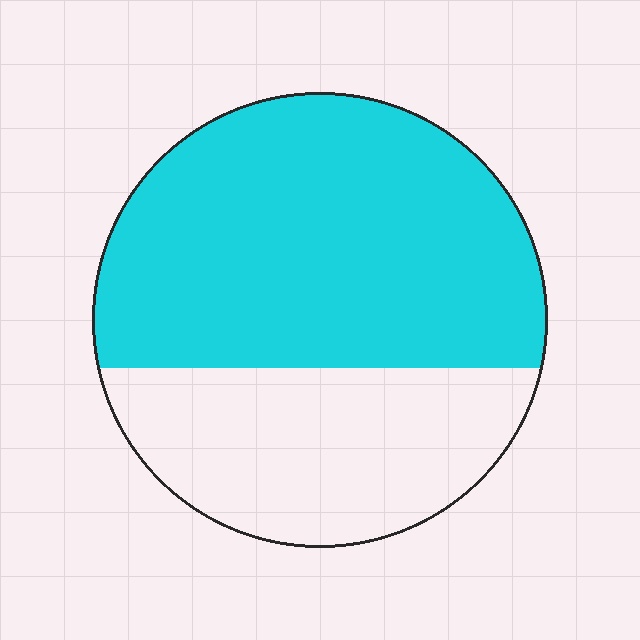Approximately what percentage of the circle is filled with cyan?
Approximately 65%.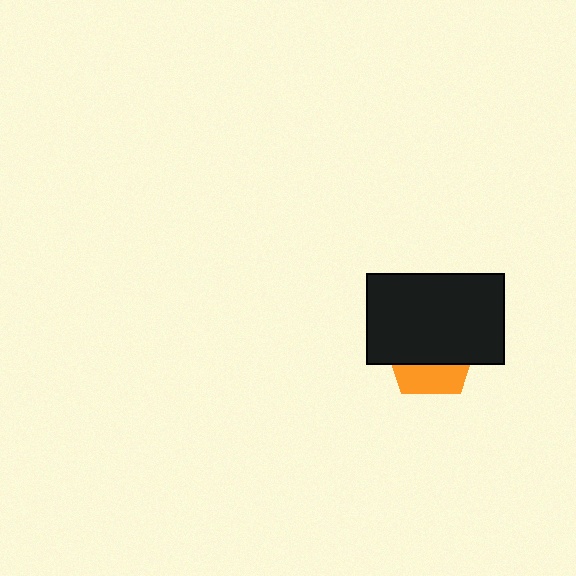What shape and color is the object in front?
The object in front is a black rectangle.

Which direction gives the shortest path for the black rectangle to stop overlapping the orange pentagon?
Moving up gives the shortest separation.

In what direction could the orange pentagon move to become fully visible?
The orange pentagon could move down. That would shift it out from behind the black rectangle entirely.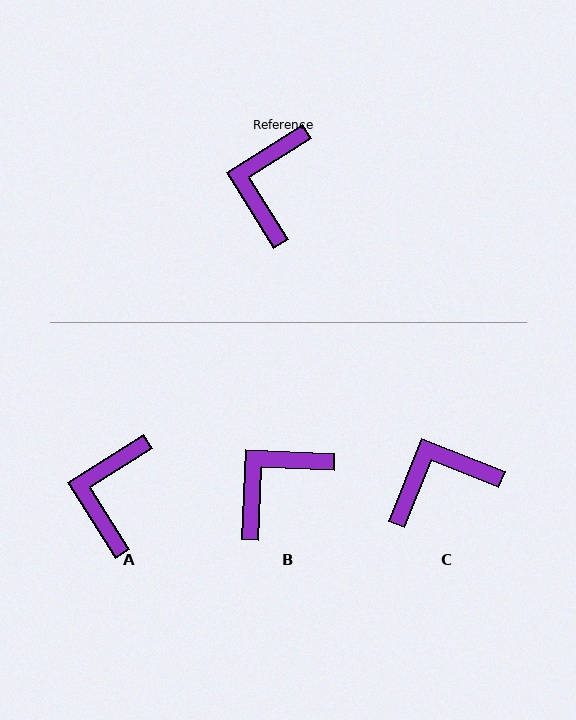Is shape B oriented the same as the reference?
No, it is off by about 35 degrees.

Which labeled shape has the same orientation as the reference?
A.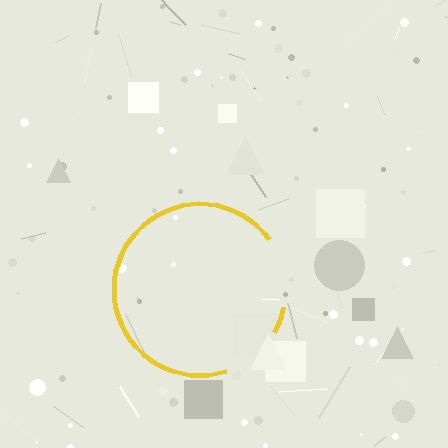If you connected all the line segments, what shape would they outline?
They would outline a circle.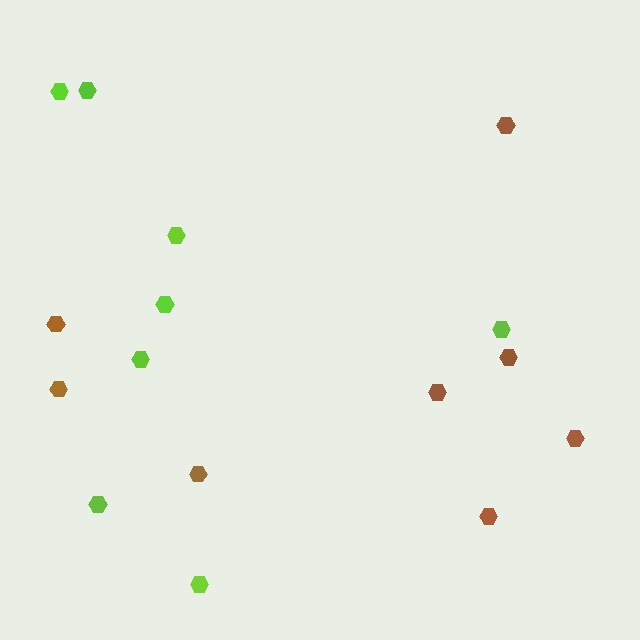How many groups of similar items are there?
There are 2 groups: one group of brown hexagons (8) and one group of lime hexagons (8).